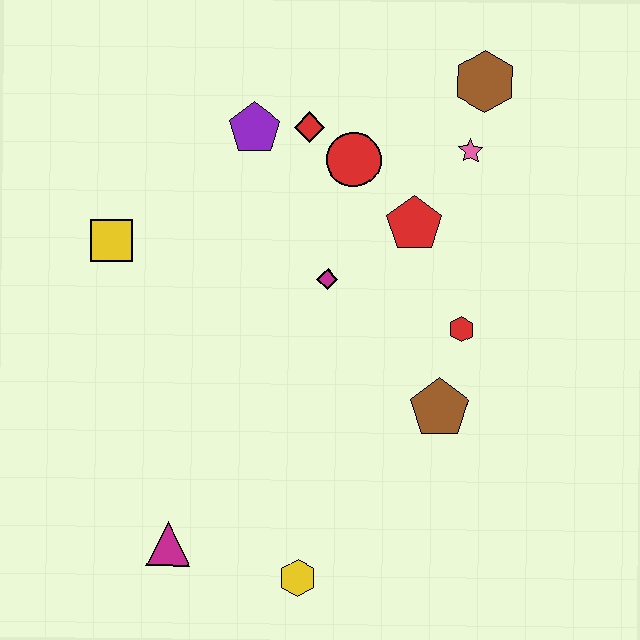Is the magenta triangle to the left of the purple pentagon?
Yes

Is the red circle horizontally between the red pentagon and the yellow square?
Yes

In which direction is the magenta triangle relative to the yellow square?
The magenta triangle is below the yellow square.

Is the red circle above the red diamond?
No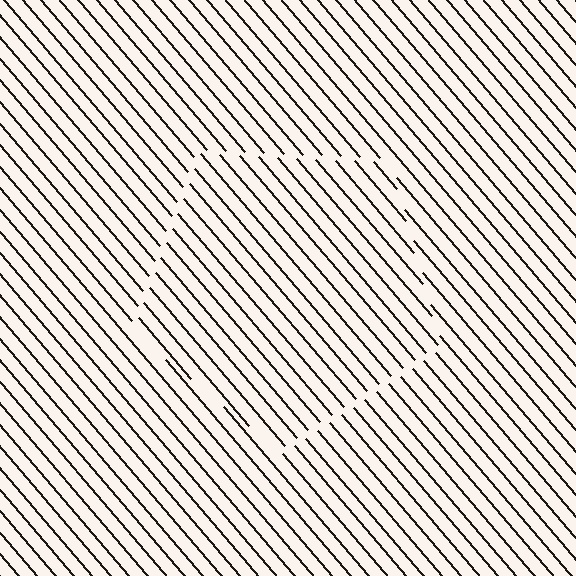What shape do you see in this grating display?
An illusory pentagon. The interior of the shape contains the same grating, shifted by half a period — the contour is defined by the phase discontinuity where line-ends from the inner and outer gratings abut.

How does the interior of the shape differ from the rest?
The interior of the shape contains the same grating, shifted by half a period — the contour is defined by the phase discontinuity where line-ends from the inner and outer gratings abut.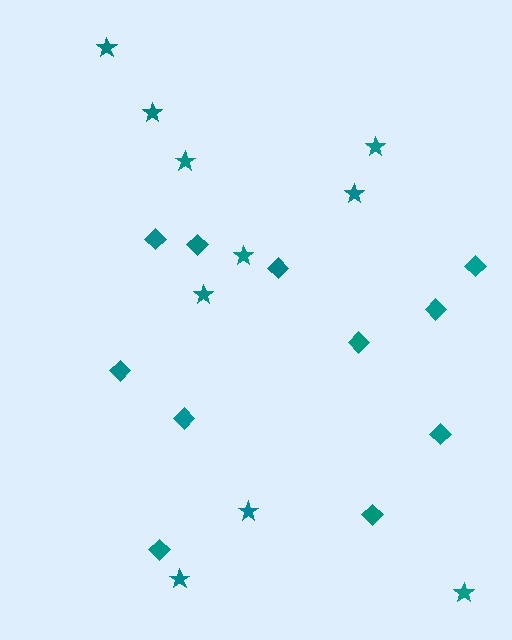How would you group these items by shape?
There are 2 groups: one group of diamonds (11) and one group of stars (10).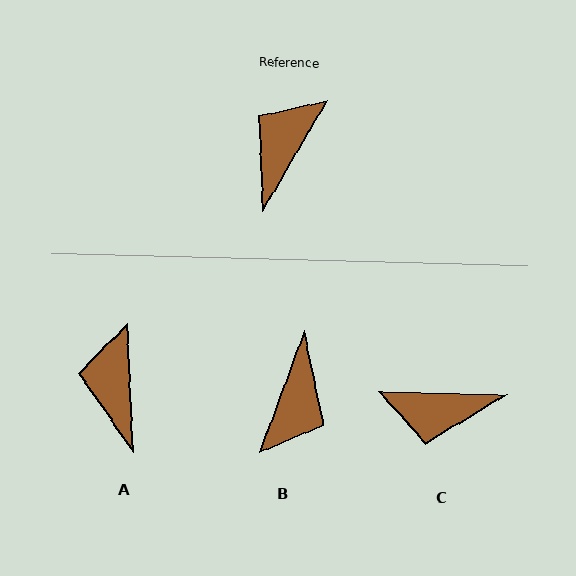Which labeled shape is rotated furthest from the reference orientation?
B, about 170 degrees away.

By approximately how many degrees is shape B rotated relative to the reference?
Approximately 170 degrees clockwise.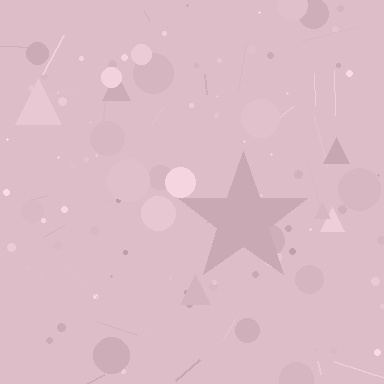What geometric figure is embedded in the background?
A star is embedded in the background.